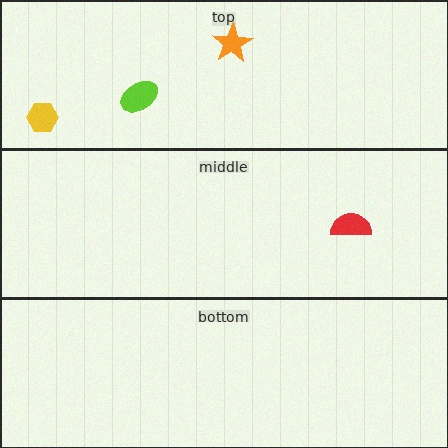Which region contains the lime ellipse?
The top region.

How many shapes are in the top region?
3.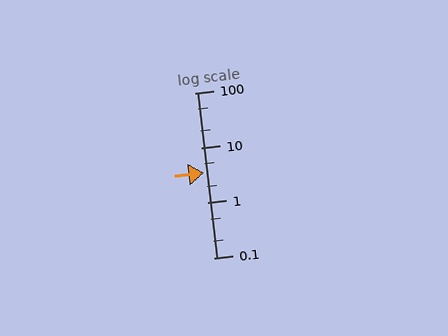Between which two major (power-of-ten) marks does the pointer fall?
The pointer is between 1 and 10.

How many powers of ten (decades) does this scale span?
The scale spans 3 decades, from 0.1 to 100.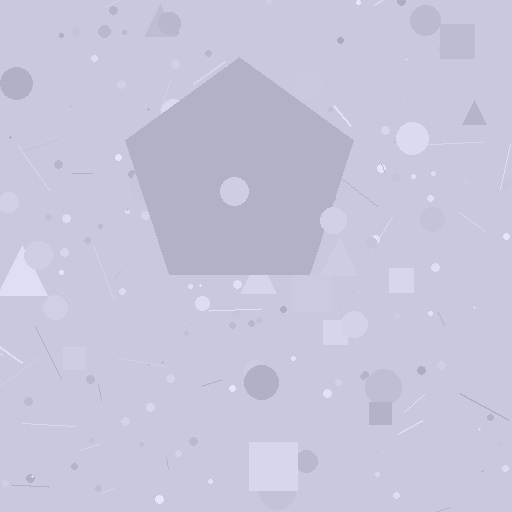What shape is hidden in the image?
A pentagon is hidden in the image.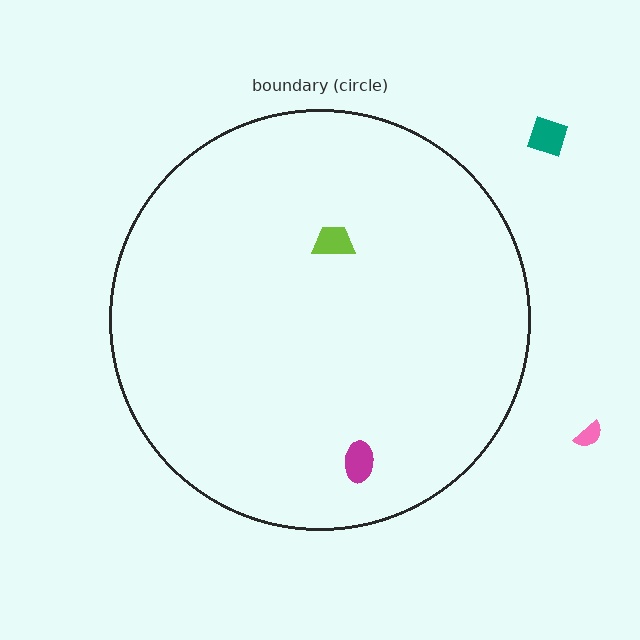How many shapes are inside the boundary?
2 inside, 2 outside.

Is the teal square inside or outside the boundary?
Outside.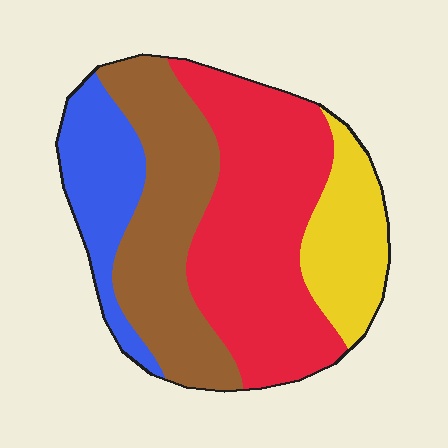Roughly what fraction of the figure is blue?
Blue takes up about one sixth (1/6) of the figure.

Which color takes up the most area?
Red, at roughly 40%.